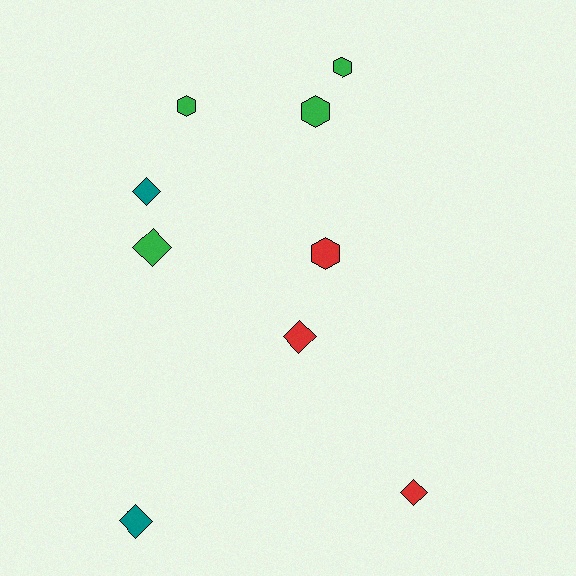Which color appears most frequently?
Green, with 4 objects.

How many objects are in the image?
There are 9 objects.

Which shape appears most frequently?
Diamond, with 5 objects.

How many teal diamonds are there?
There are 2 teal diamonds.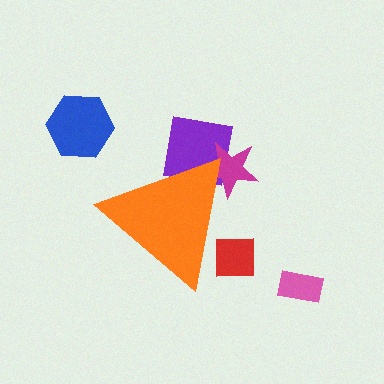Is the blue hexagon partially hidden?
No, the blue hexagon is fully visible.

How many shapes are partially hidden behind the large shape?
4 shapes are partially hidden.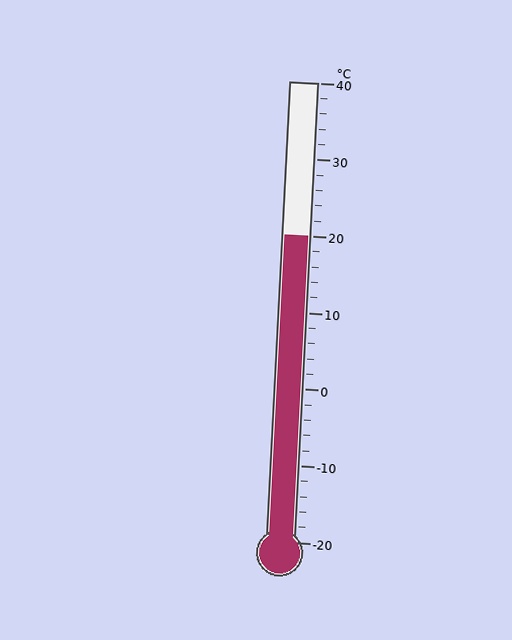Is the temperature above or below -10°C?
The temperature is above -10°C.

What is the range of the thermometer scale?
The thermometer scale ranges from -20°C to 40°C.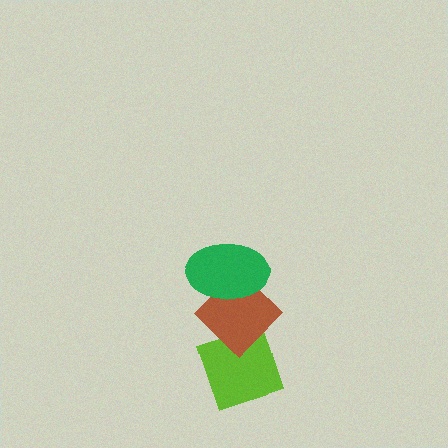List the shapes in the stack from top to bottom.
From top to bottom: the green ellipse, the brown diamond, the lime diamond.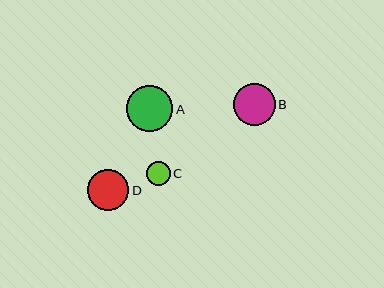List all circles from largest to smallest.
From largest to smallest: A, B, D, C.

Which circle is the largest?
Circle A is the largest with a size of approximately 46 pixels.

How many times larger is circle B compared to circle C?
Circle B is approximately 1.7 times the size of circle C.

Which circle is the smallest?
Circle C is the smallest with a size of approximately 24 pixels.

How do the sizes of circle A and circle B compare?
Circle A and circle B are approximately the same size.